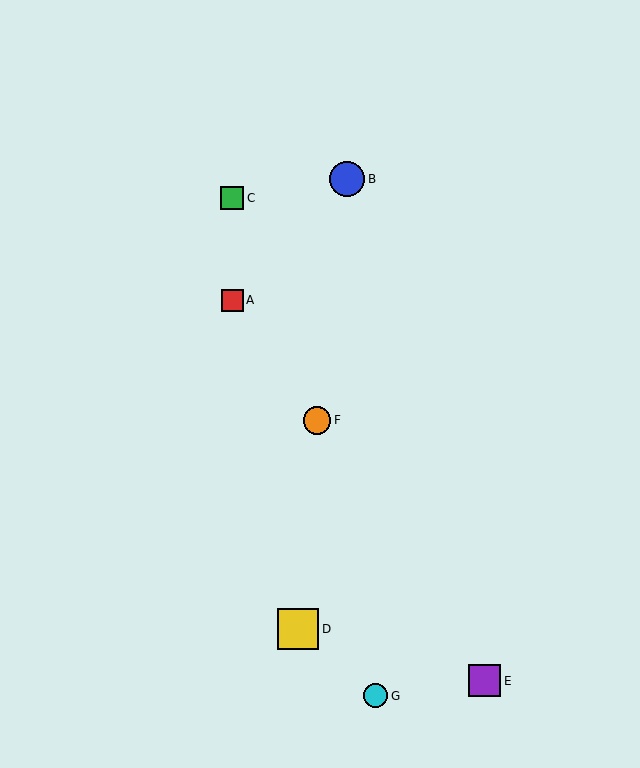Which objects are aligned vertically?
Objects A, C are aligned vertically.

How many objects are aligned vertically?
2 objects (A, C) are aligned vertically.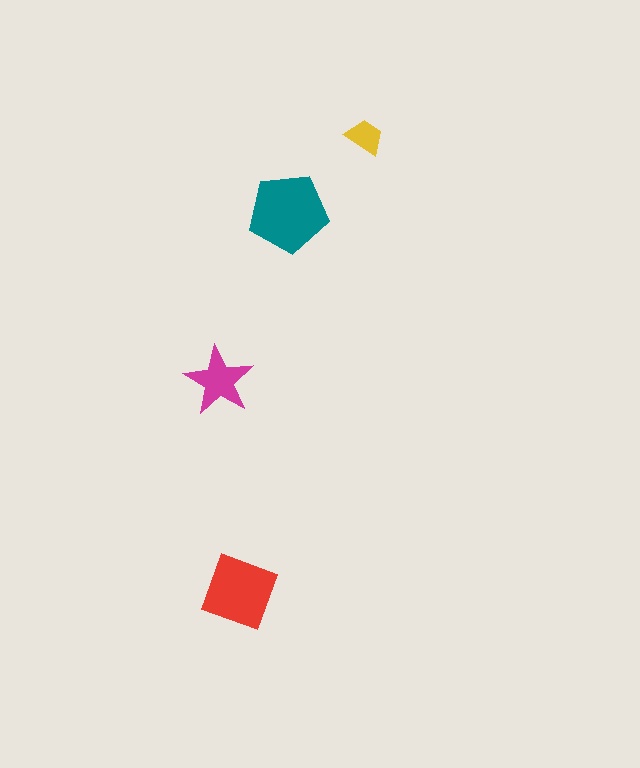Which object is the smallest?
The yellow trapezoid.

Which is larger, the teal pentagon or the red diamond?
The teal pentagon.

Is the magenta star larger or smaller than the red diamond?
Smaller.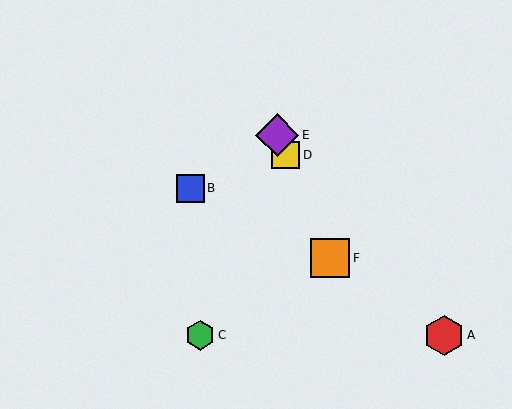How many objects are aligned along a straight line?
3 objects (D, E, F) are aligned along a straight line.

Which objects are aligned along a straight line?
Objects D, E, F are aligned along a straight line.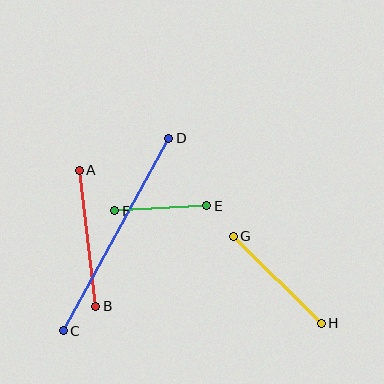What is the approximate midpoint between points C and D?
The midpoint is at approximately (116, 234) pixels.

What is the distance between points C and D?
The distance is approximately 220 pixels.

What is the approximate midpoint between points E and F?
The midpoint is at approximately (161, 208) pixels.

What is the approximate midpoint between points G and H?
The midpoint is at approximately (277, 280) pixels.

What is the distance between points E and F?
The distance is approximately 92 pixels.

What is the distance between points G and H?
The distance is approximately 124 pixels.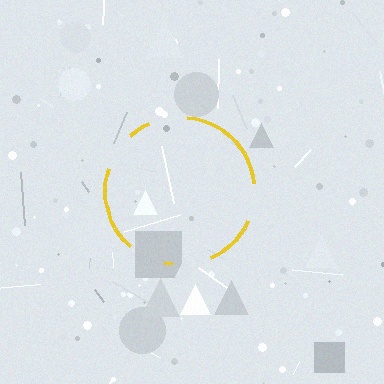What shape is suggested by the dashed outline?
The dashed outline suggests a circle.